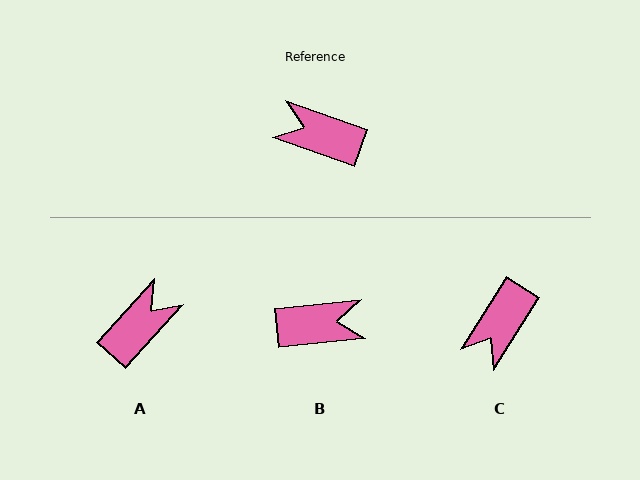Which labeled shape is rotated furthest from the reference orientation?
B, about 155 degrees away.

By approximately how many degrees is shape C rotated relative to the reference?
Approximately 77 degrees counter-clockwise.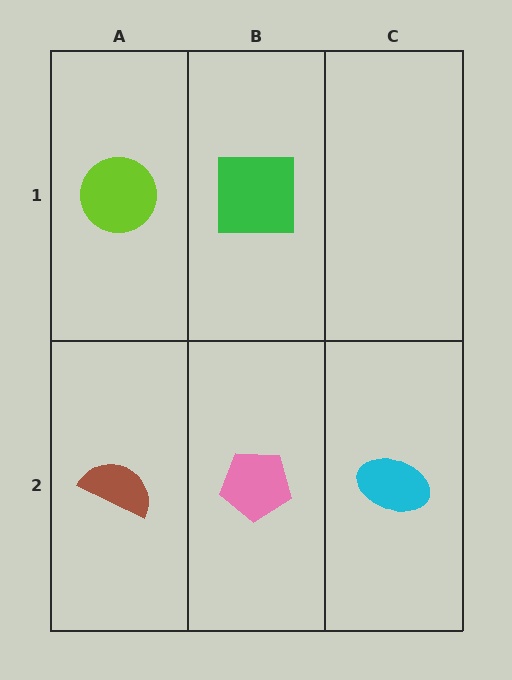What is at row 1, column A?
A lime circle.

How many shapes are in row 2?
3 shapes.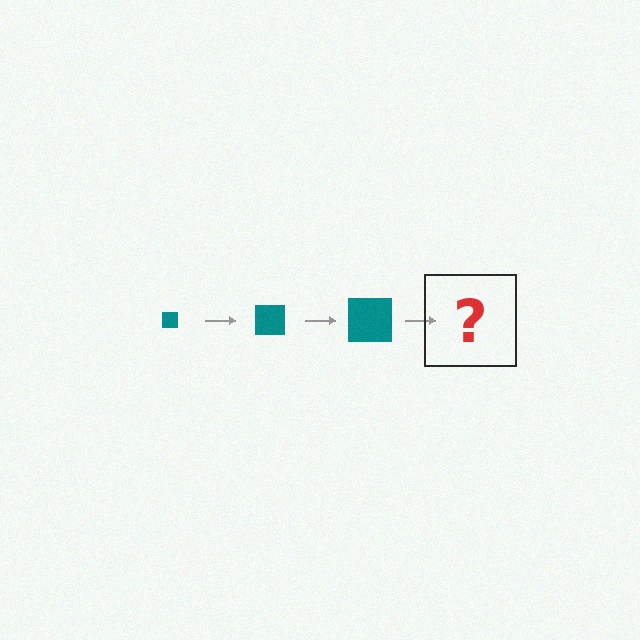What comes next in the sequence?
The next element should be a teal square, larger than the previous one.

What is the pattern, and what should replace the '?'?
The pattern is that the square gets progressively larger each step. The '?' should be a teal square, larger than the previous one.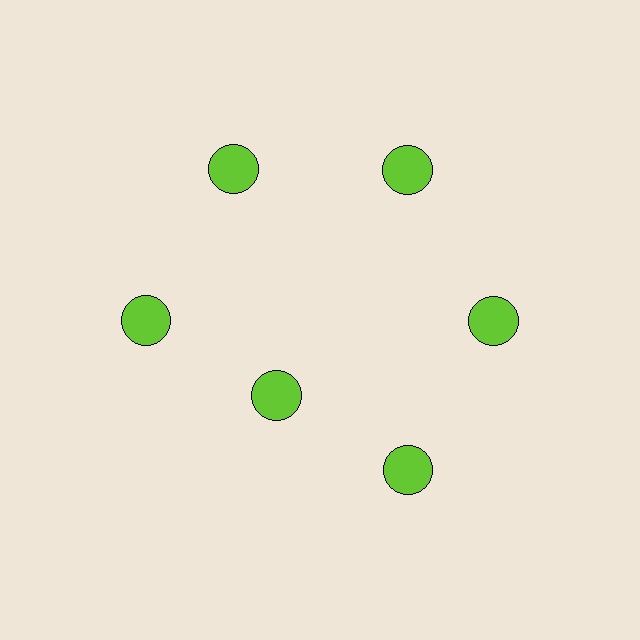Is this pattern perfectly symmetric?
No. The 6 lime circles are arranged in a ring, but one element near the 7 o'clock position is pulled inward toward the center, breaking the 6-fold rotational symmetry.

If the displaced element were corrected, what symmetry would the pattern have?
It would have 6-fold rotational symmetry — the pattern would map onto itself every 60 degrees.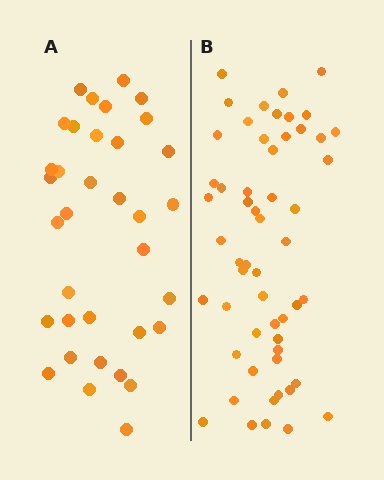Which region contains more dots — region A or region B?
Region B (the right region) has more dots.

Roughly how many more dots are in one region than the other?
Region B has approximately 20 more dots than region A.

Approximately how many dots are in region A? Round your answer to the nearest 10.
About 40 dots. (The exact count is 35, which rounds to 40.)